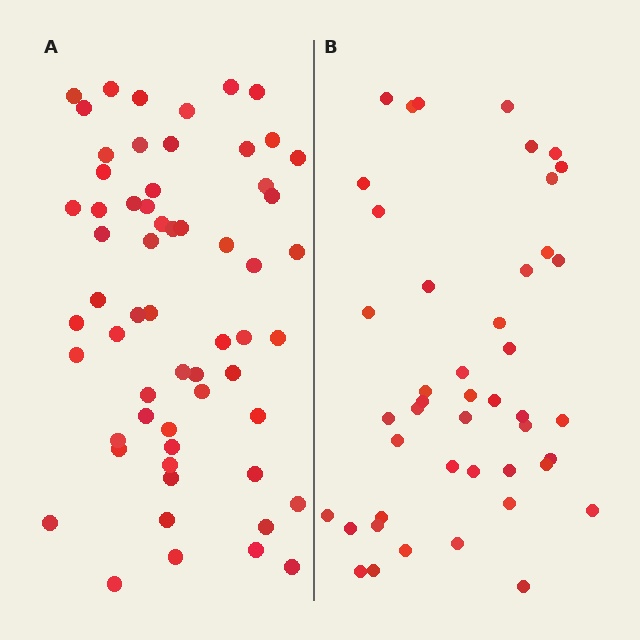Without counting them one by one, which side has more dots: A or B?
Region A (the left region) has more dots.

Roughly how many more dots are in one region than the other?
Region A has approximately 15 more dots than region B.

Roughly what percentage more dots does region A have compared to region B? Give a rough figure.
About 35% more.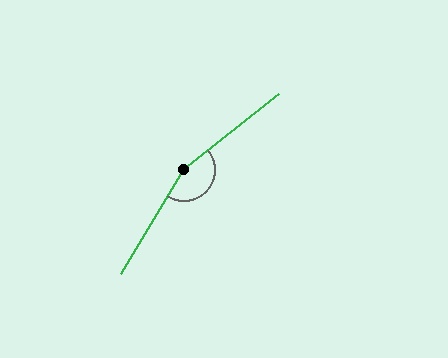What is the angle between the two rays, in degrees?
Approximately 160 degrees.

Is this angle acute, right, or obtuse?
It is obtuse.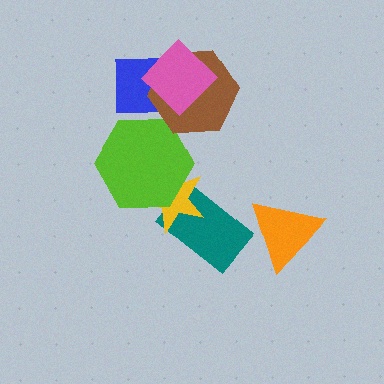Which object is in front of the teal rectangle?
The yellow star is in front of the teal rectangle.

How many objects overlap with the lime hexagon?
3 objects overlap with the lime hexagon.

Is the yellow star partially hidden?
Yes, it is partially covered by another shape.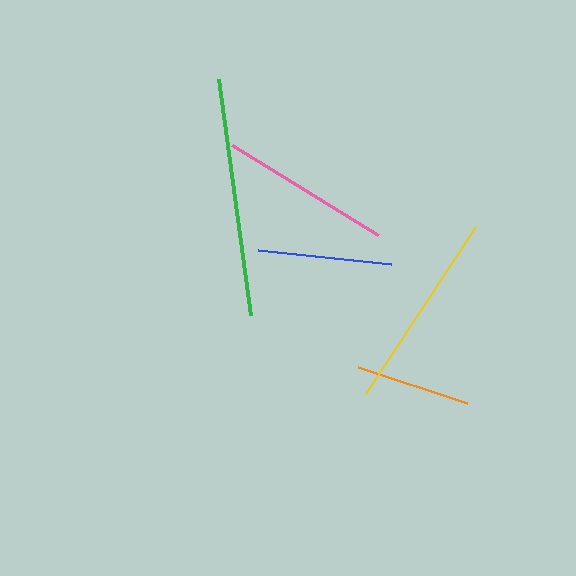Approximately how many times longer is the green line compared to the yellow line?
The green line is approximately 1.2 times the length of the yellow line.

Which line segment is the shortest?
The orange line is the shortest at approximately 114 pixels.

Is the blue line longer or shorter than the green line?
The green line is longer than the blue line.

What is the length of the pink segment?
The pink segment is approximately 172 pixels long.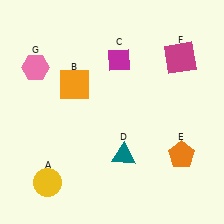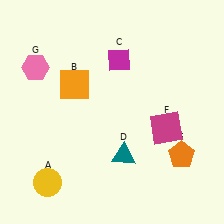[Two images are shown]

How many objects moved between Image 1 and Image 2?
1 object moved between the two images.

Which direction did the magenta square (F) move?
The magenta square (F) moved down.